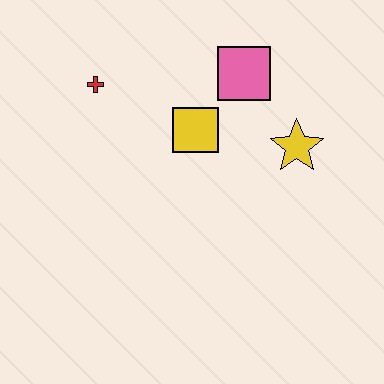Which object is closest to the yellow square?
The pink square is closest to the yellow square.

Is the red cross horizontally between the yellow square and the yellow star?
No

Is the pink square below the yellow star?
No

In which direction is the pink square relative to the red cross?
The pink square is to the right of the red cross.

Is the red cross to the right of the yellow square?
No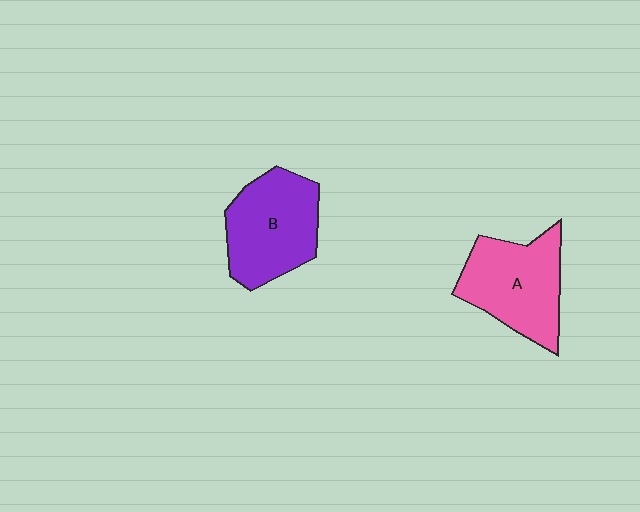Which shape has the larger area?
Shape A (pink).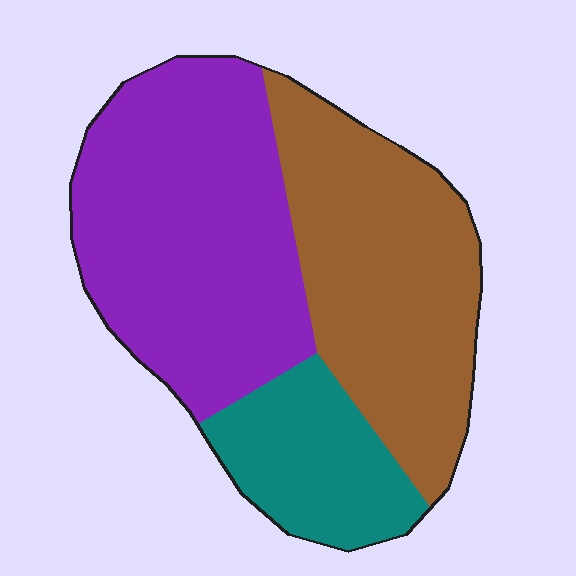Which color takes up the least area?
Teal, at roughly 20%.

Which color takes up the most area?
Purple, at roughly 45%.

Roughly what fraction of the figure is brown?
Brown takes up between a quarter and a half of the figure.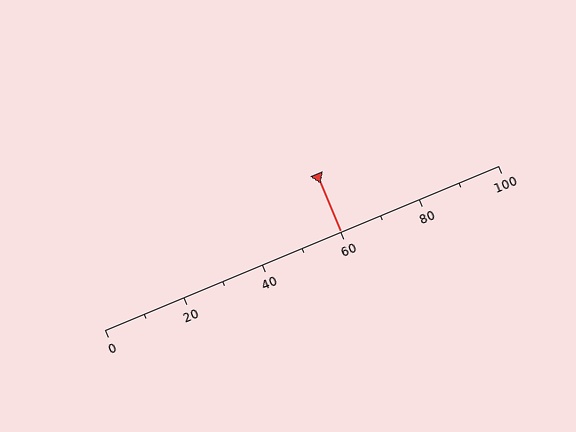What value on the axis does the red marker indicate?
The marker indicates approximately 60.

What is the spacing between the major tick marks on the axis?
The major ticks are spaced 20 apart.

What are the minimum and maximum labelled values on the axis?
The axis runs from 0 to 100.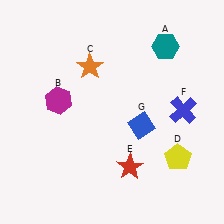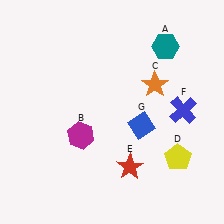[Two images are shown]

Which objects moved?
The objects that moved are: the magenta hexagon (B), the orange star (C).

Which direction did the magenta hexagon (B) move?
The magenta hexagon (B) moved down.